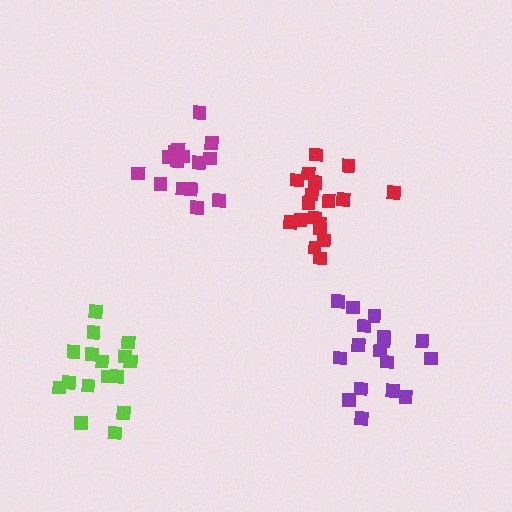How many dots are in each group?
Group 1: 17 dots, Group 2: 15 dots, Group 3: 18 dots, Group 4: 16 dots (66 total).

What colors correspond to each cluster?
The clusters are colored: purple, magenta, red, lime.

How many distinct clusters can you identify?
There are 4 distinct clusters.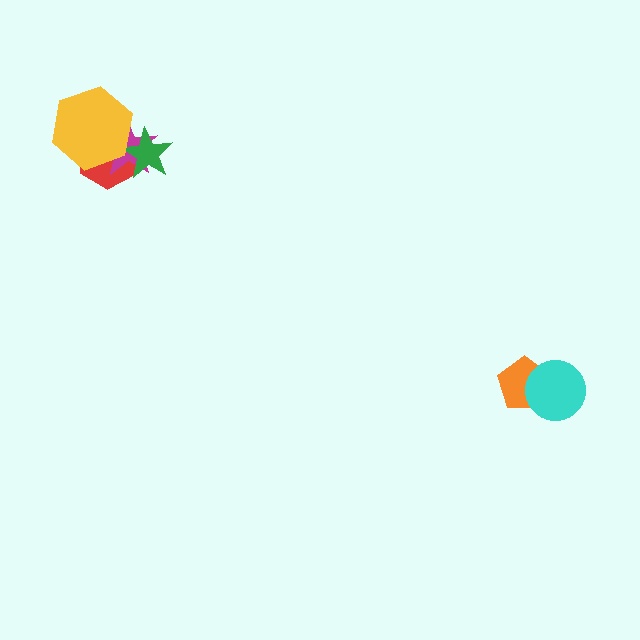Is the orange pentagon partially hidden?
Yes, it is partially covered by another shape.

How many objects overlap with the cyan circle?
1 object overlaps with the cyan circle.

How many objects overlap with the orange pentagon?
1 object overlaps with the orange pentagon.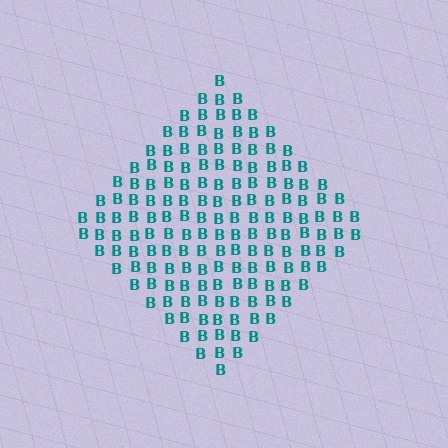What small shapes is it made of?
It is made of small letter B's.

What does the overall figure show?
The overall figure shows a diamond.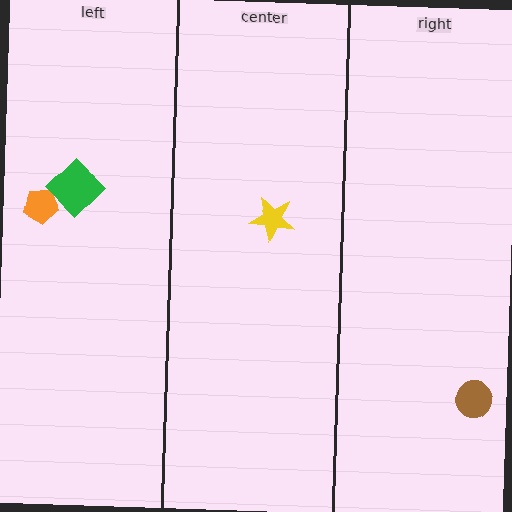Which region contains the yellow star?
The center region.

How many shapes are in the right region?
1.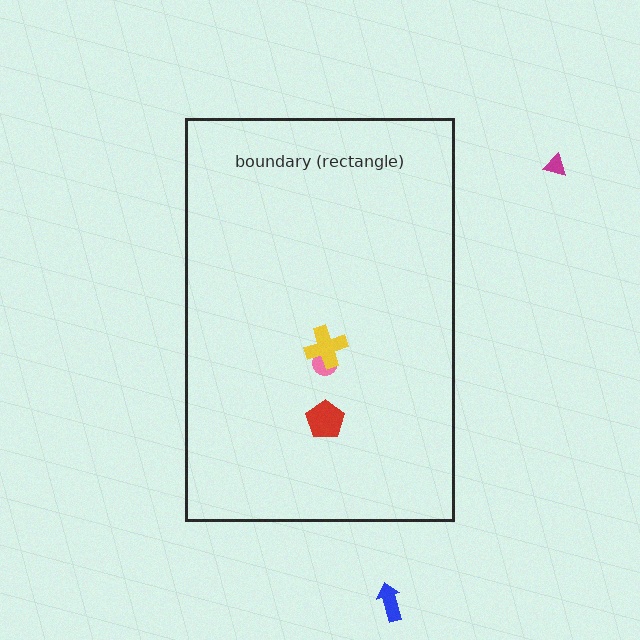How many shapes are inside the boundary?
3 inside, 2 outside.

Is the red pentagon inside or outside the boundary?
Inside.